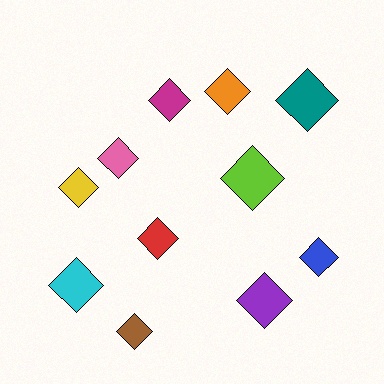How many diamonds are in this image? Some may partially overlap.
There are 11 diamonds.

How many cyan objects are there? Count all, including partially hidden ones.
There is 1 cyan object.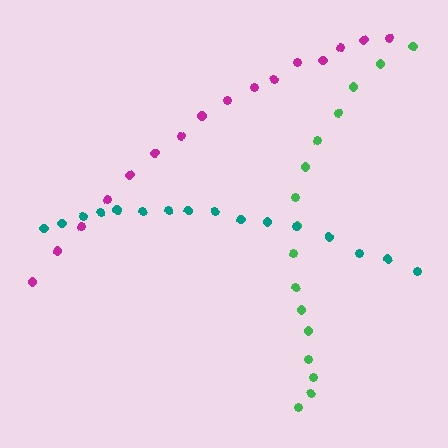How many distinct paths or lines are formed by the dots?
There are 3 distinct paths.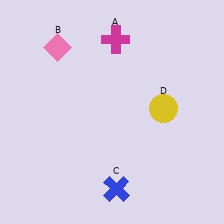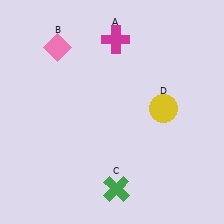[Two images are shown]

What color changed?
The cross (C) changed from blue in Image 1 to green in Image 2.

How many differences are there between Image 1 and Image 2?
There is 1 difference between the two images.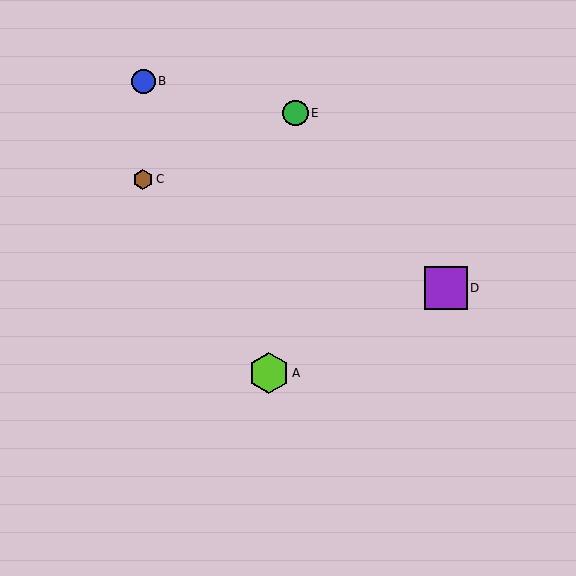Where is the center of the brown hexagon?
The center of the brown hexagon is at (143, 179).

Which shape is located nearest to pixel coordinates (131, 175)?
The brown hexagon (labeled C) at (143, 179) is nearest to that location.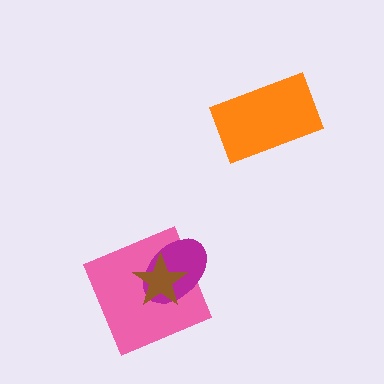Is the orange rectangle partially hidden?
No, no other shape covers it.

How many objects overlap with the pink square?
2 objects overlap with the pink square.